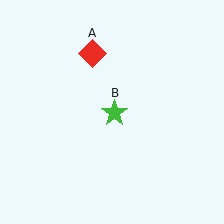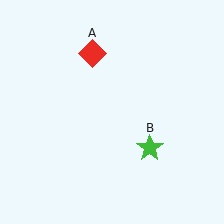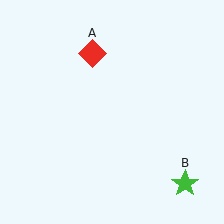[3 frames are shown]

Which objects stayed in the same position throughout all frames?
Red diamond (object A) remained stationary.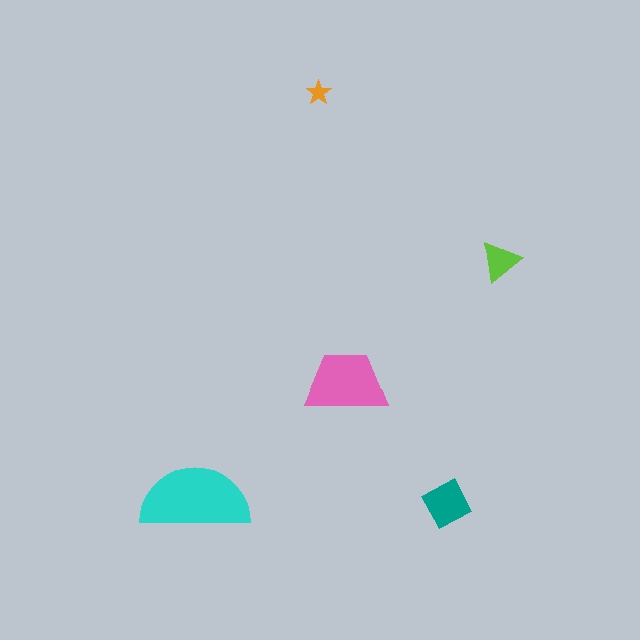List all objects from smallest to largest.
The orange star, the lime triangle, the teal diamond, the pink trapezoid, the cyan semicircle.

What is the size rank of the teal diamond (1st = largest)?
3rd.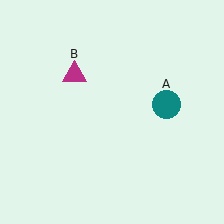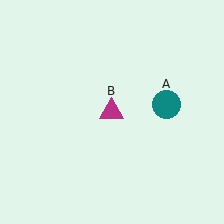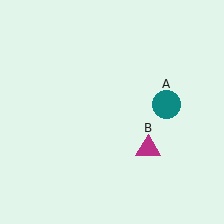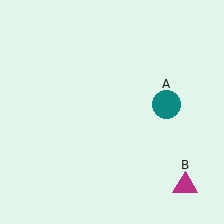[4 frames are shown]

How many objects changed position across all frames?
1 object changed position: magenta triangle (object B).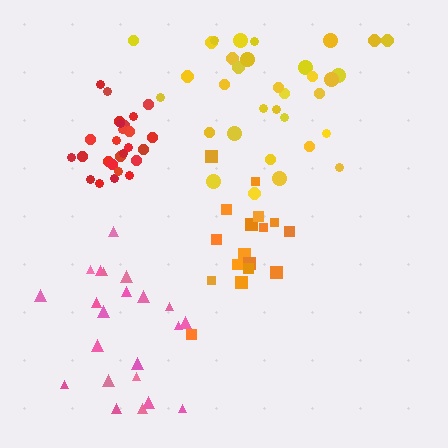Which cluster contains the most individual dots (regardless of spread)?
Yellow (34).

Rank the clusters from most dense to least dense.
red, orange, yellow, pink.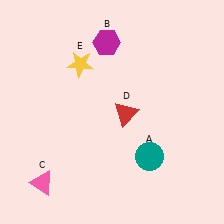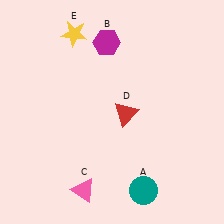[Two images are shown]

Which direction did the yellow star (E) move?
The yellow star (E) moved up.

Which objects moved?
The objects that moved are: the teal circle (A), the pink triangle (C), the yellow star (E).